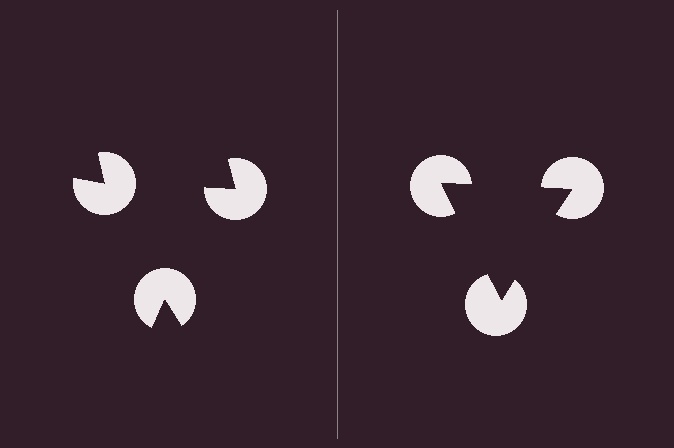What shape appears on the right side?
An illusory triangle.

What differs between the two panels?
The pac-man discs are positioned identically on both sides; only the wedge orientations differ. On the right they align to a triangle; on the left they are misaligned.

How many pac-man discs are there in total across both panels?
6 — 3 on each side.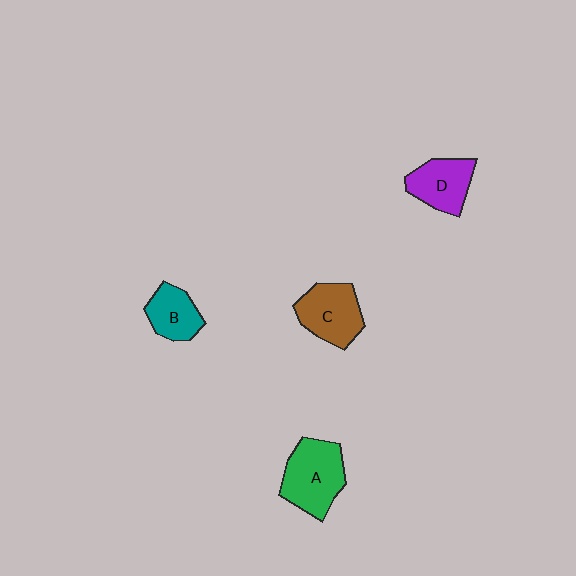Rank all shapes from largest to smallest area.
From largest to smallest: A (green), C (brown), D (purple), B (teal).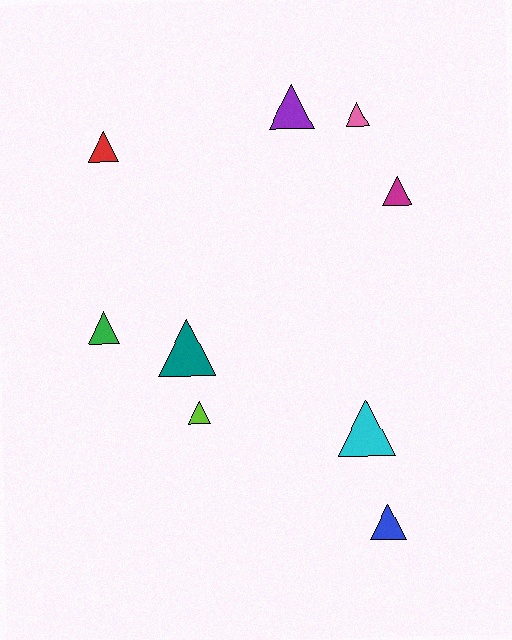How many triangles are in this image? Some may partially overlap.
There are 9 triangles.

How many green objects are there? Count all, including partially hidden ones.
There is 1 green object.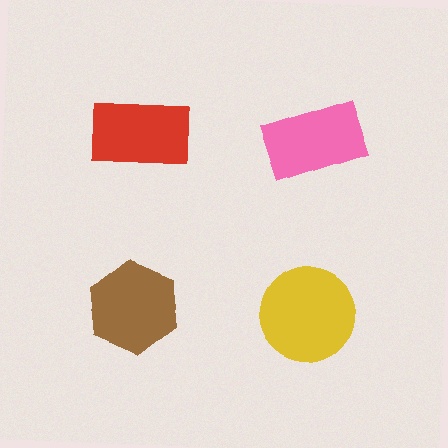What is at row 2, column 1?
A brown hexagon.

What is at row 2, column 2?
A yellow circle.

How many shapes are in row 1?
2 shapes.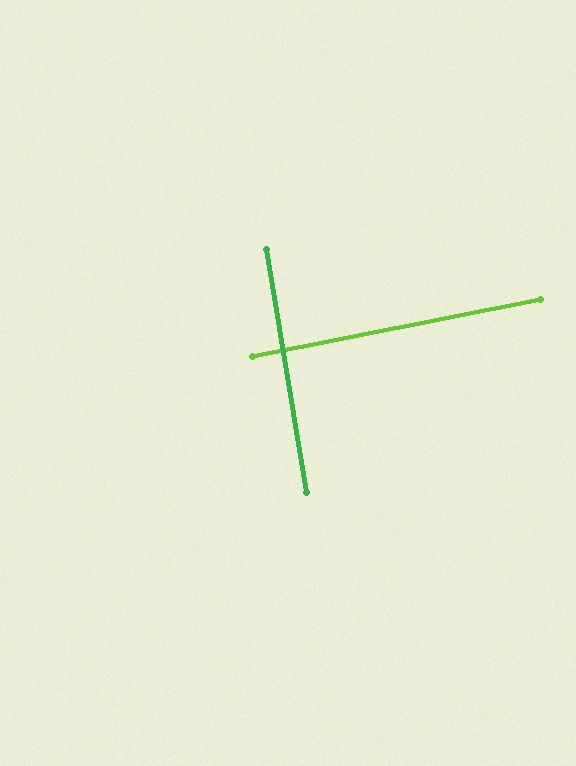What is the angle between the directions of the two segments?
Approximately 88 degrees.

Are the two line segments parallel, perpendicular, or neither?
Perpendicular — they meet at approximately 88°.